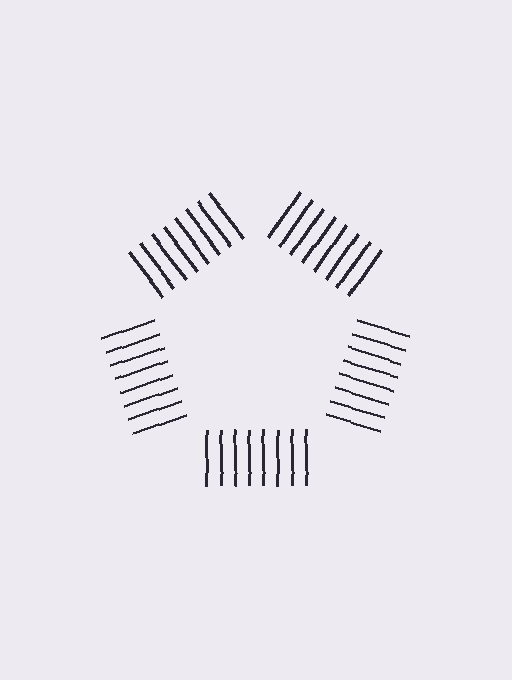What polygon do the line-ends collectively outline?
An illusory pentagon — the line segments terminate on its edges but no continuous stroke is drawn.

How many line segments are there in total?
40 — 8 along each of the 5 edges.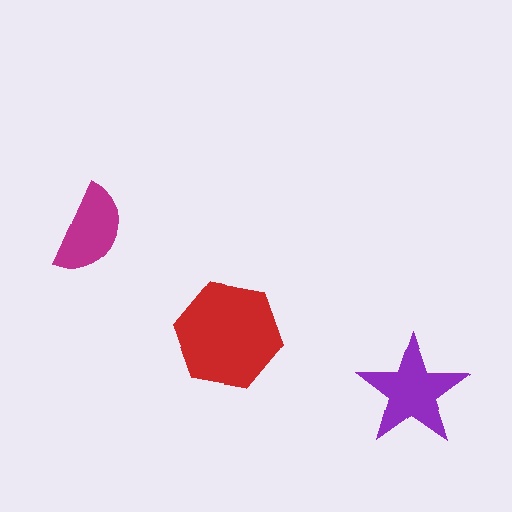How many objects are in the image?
There are 3 objects in the image.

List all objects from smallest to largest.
The magenta semicircle, the purple star, the red hexagon.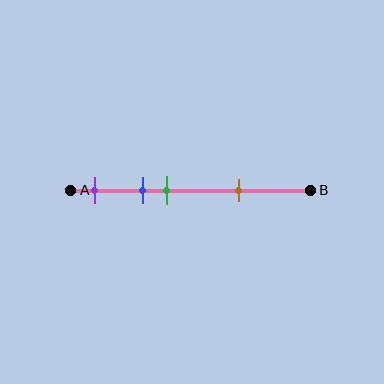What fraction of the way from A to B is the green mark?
The green mark is approximately 40% (0.4) of the way from A to B.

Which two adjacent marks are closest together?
The blue and green marks are the closest adjacent pair.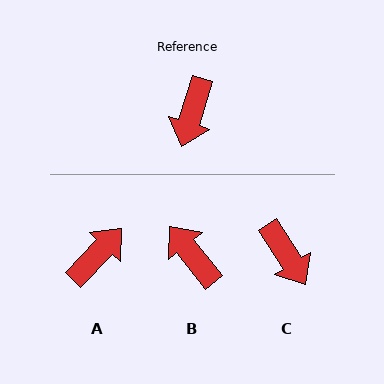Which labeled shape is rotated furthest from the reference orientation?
A, about 154 degrees away.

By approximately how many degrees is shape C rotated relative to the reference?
Approximately 50 degrees counter-clockwise.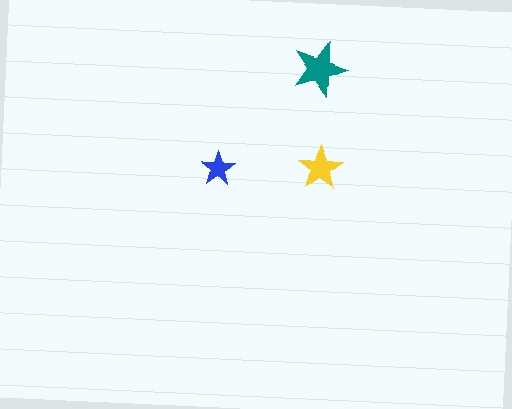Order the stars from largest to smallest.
the teal one, the yellow one, the blue one.